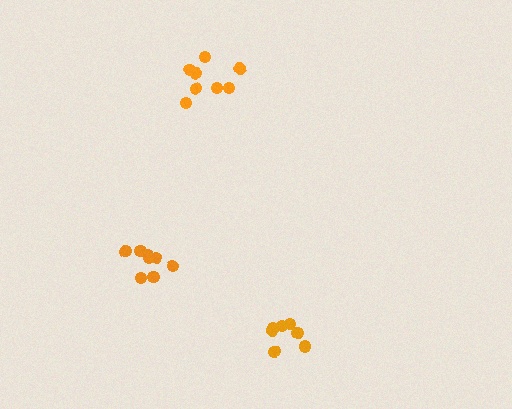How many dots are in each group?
Group 1: 7 dots, Group 2: 8 dots, Group 3: 8 dots (23 total).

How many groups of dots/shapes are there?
There are 3 groups.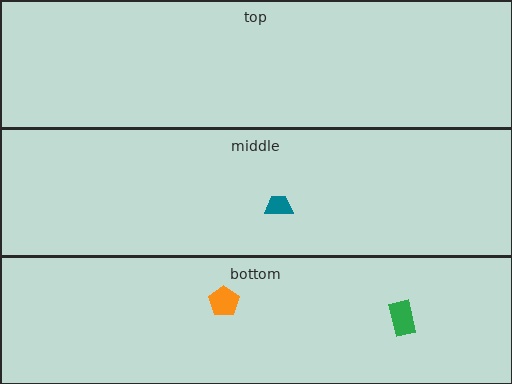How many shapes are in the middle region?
1.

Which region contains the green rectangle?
The bottom region.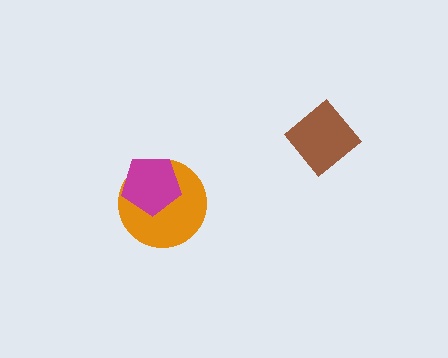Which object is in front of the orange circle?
The magenta pentagon is in front of the orange circle.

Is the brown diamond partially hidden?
No, no other shape covers it.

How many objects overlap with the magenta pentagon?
1 object overlaps with the magenta pentagon.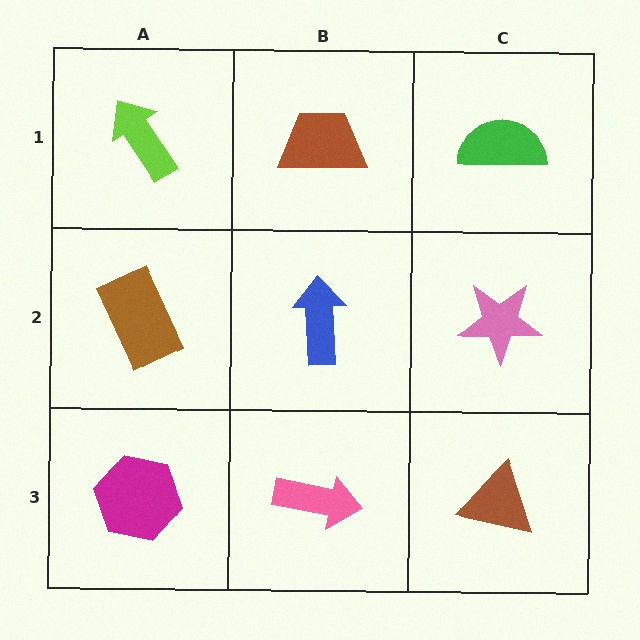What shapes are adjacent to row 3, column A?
A brown rectangle (row 2, column A), a pink arrow (row 3, column B).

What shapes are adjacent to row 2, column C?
A green semicircle (row 1, column C), a brown triangle (row 3, column C), a blue arrow (row 2, column B).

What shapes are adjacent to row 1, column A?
A brown rectangle (row 2, column A), a brown trapezoid (row 1, column B).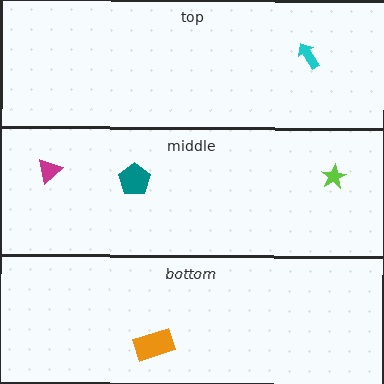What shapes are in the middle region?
The magenta triangle, the lime star, the teal pentagon.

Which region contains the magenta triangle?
The middle region.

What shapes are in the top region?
The cyan arrow.